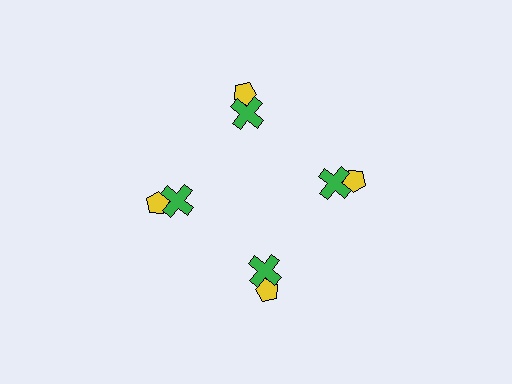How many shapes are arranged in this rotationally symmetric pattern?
There are 8 shapes, arranged in 4 groups of 2.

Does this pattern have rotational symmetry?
Yes, this pattern has 4-fold rotational symmetry. It looks the same after rotating 90 degrees around the center.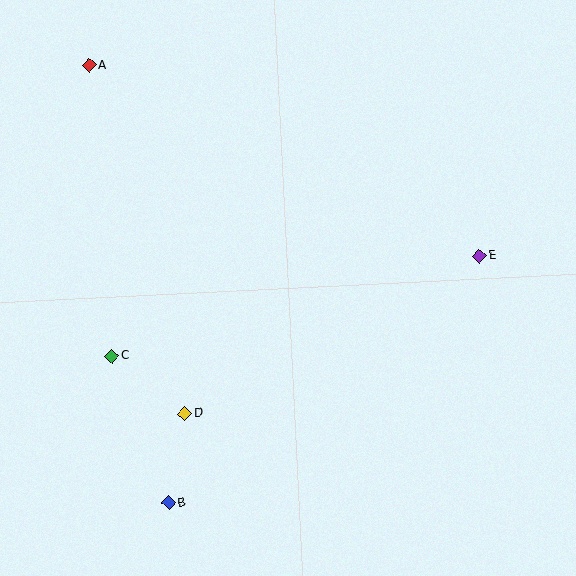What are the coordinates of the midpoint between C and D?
The midpoint between C and D is at (148, 385).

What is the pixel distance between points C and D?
The distance between C and D is 93 pixels.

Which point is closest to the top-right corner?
Point E is closest to the top-right corner.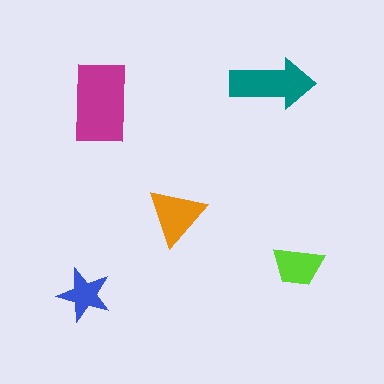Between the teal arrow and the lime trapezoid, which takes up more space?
The teal arrow.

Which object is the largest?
The magenta rectangle.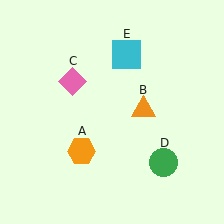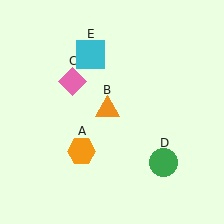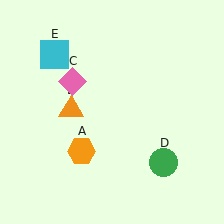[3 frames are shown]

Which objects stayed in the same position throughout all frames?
Orange hexagon (object A) and pink diamond (object C) and green circle (object D) remained stationary.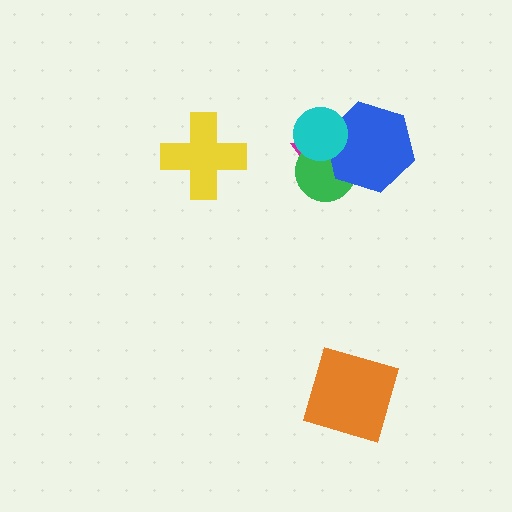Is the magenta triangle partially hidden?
Yes, it is partially covered by another shape.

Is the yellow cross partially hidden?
No, no other shape covers it.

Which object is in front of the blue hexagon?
The cyan circle is in front of the blue hexagon.